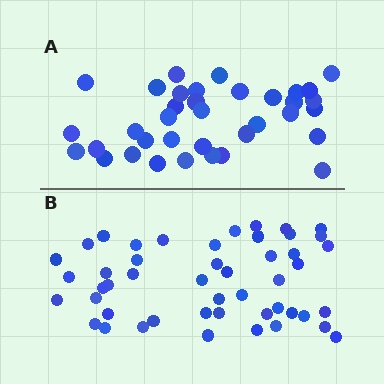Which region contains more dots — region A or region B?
Region B (the bottom region) has more dots.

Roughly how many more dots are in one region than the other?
Region B has roughly 12 or so more dots than region A.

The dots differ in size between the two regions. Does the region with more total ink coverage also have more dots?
No. Region A has more total ink coverage because its dots are larger, but region B actually contains more individual dots. Total area can be misleading — the number of items is what matters here.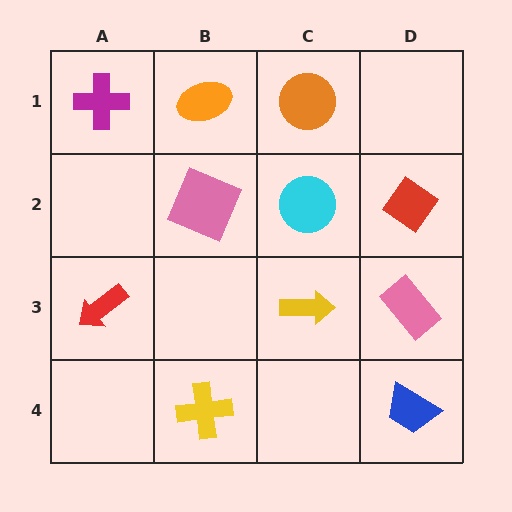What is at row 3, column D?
A pink rectangle.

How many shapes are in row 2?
3 shapes.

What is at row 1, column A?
A magenta cross.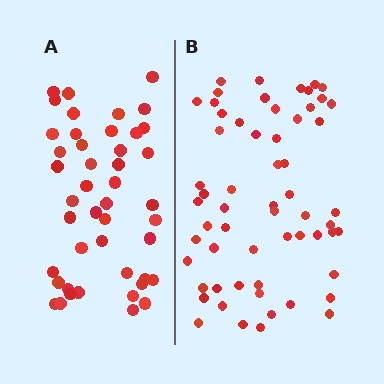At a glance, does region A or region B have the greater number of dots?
Region B (the right region) has more dots.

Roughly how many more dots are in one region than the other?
Region B has approximately 15 more dots than region A.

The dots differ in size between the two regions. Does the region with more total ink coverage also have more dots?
No. Region A has more total ink coverage because its dots are larger, but region B actually contains more individual dots. Total area can be misleading — the number of items is what matters here.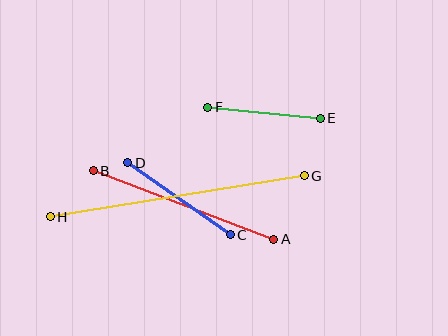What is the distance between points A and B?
The distance is approximately 193 pixels.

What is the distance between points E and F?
The distance is approximately 113 pixels.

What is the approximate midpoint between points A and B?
The midpoint is at approximately (183, 205) pixels.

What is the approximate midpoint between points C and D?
The midpoint is at approximately (179, 199) pixels.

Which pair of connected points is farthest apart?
Points G and H are farthest apart.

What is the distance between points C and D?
The distance is approximately 125 pixels.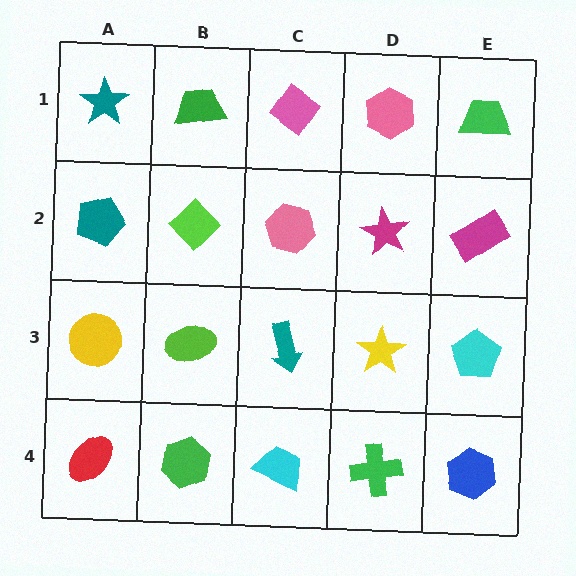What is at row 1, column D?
A pink hexagon.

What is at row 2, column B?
A lime diamond.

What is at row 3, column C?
A teal arrow.